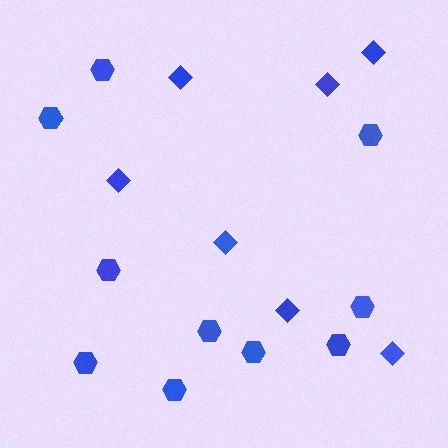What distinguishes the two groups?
There are 2 groups: one group of hexagons (10) and one group of diamonds (7).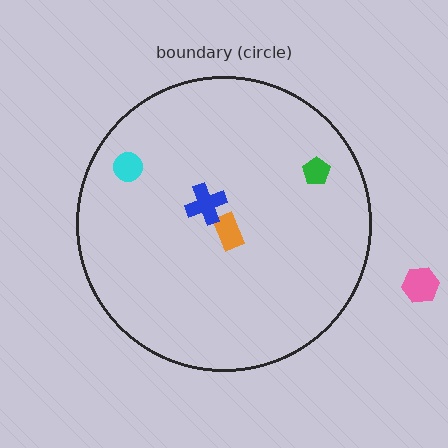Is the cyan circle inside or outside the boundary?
Inside.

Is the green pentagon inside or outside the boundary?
Inside.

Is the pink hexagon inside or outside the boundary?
Outside.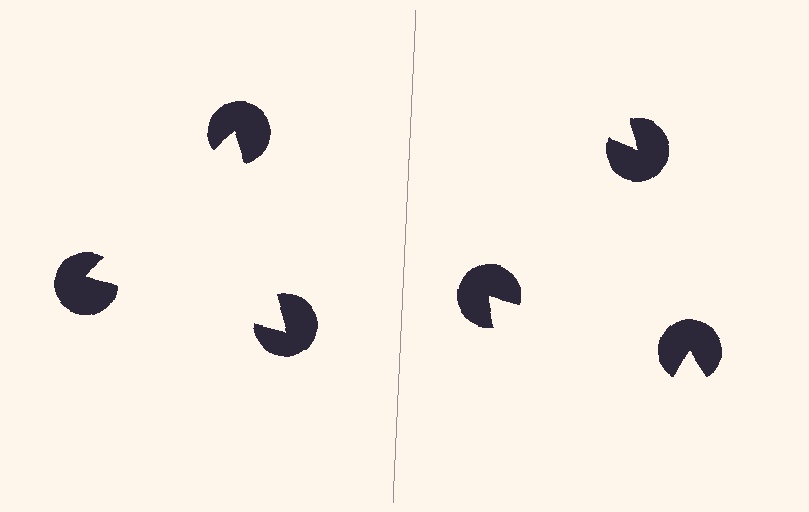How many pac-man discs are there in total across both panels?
6 — 3 on each side.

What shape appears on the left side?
An illusory triangle.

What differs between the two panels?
The pac-man discs are positioned identically on both sides; only the wedge orientations differ. On the left they align to a triangle; on the right they are misaligned.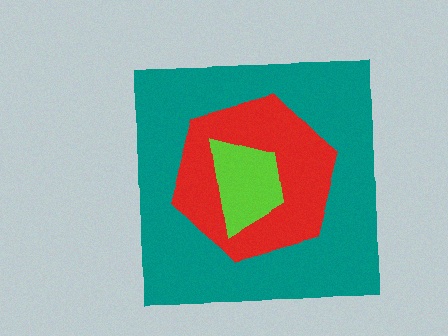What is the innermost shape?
The lime trapezoid.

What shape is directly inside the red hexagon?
The lime trapezoid.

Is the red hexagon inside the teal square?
Yes.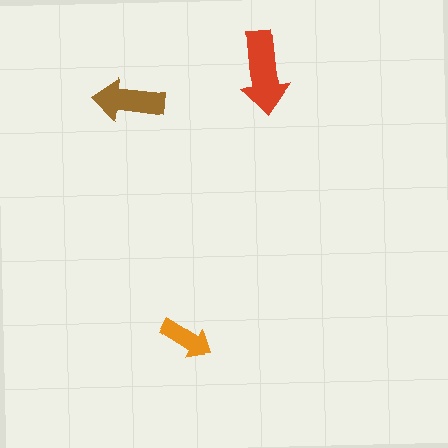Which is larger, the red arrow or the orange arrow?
The red one.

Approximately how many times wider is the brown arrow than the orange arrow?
About 1.5 times wider.